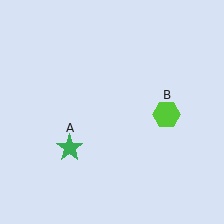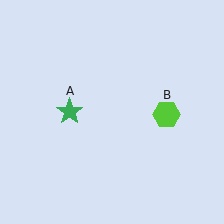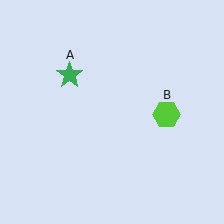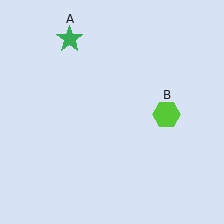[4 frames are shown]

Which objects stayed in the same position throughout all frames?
Lime hexagon (object B) remained stationary.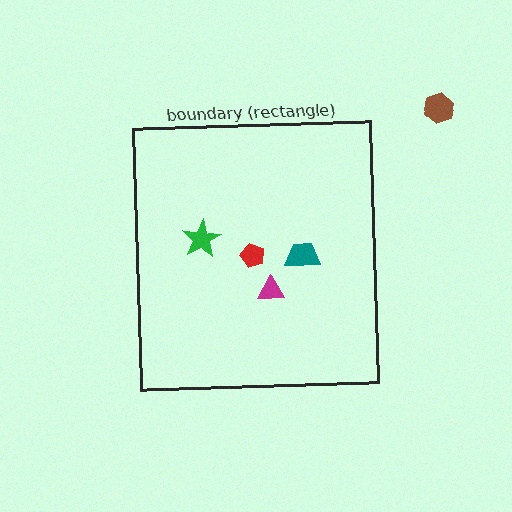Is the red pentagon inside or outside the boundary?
Inside.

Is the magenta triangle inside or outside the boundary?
Inside.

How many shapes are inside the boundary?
4 inside, 1 outside.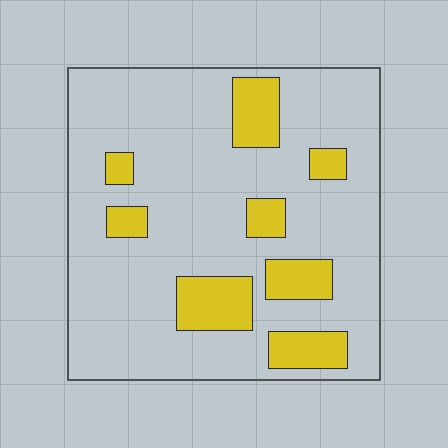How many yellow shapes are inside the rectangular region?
8.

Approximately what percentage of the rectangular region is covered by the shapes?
Approximately 20%.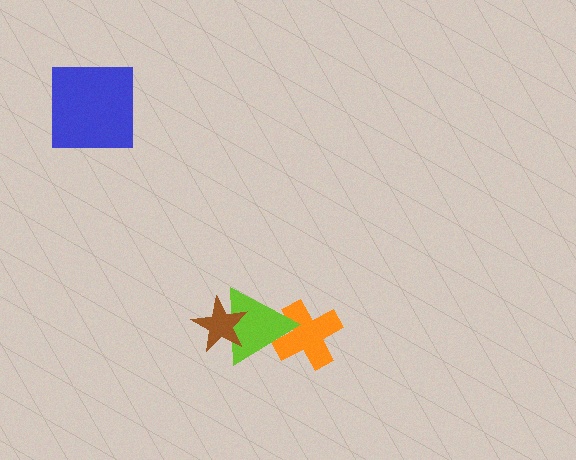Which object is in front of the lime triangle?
The brown star is in front of the lime triangle.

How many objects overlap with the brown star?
1 object overlaps with the brown star.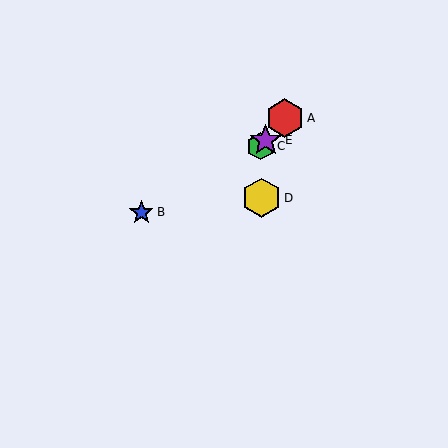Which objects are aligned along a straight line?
Objects A, C, E are aligned along a straight line.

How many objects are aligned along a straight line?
3 objects (A, C, E) are aligned along a straight line.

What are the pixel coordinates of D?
Object D is at (262, 198).